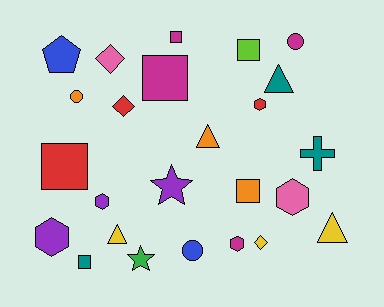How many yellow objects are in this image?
There are 3 yellow objects.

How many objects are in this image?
There are 25 objects.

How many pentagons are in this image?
There is 1 pentagon.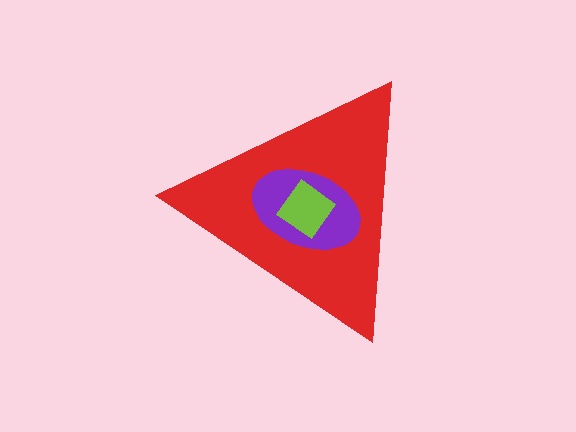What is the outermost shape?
The red triangle.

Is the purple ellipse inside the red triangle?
Yes.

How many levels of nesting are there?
3.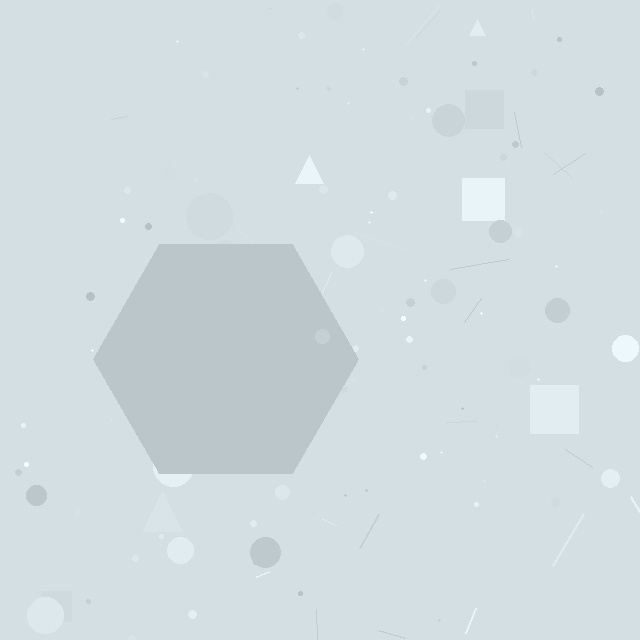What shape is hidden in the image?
A hexagon is hidden in the image.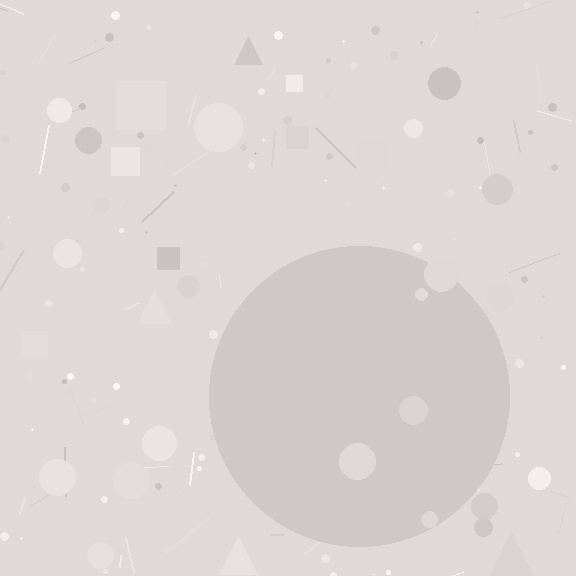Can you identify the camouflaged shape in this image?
The camouflaged shape is a circle.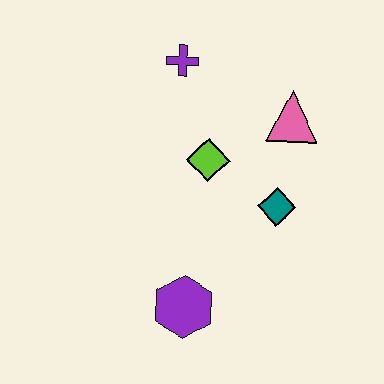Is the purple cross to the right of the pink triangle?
No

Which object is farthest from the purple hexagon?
The purple cross is farthest from the purple hexagon.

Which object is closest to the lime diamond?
The teal diamond is closest to the lime diamond.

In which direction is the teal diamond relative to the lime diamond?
The teal diamond is to the right of the lime diamond.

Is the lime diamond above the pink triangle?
No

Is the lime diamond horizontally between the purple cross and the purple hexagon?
No